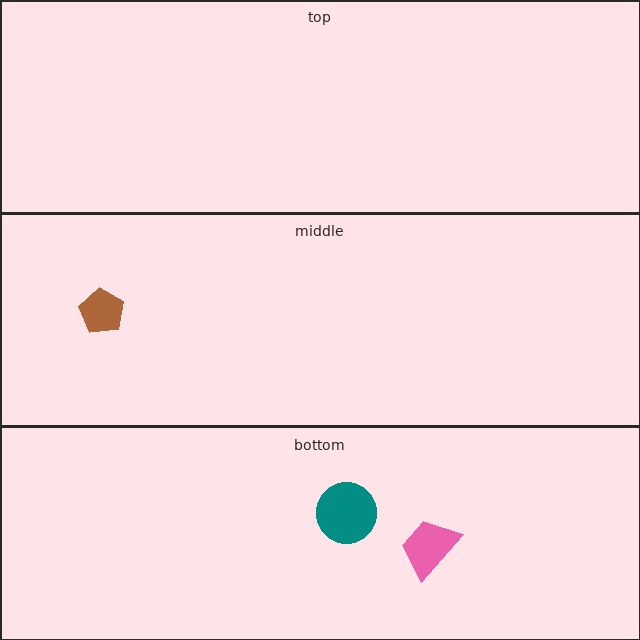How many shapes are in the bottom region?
2.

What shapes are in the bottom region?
The teal circle, the pink trapezoid.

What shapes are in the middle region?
The brown pentagon.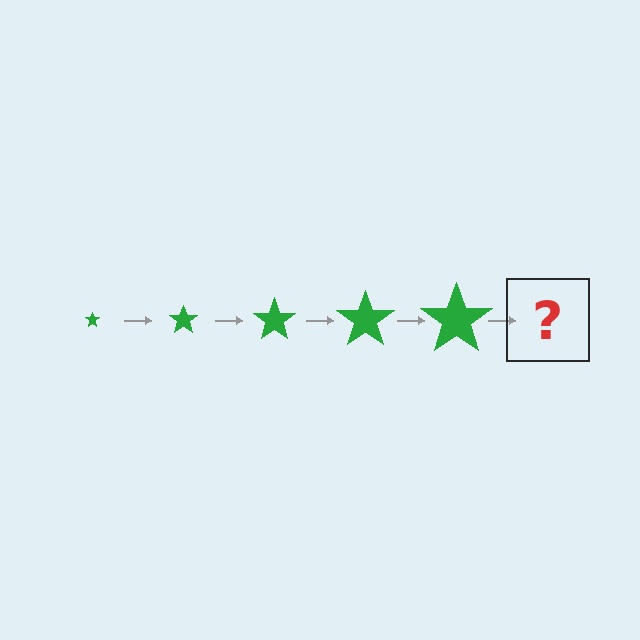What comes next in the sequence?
The next element should be a green star, larger than the previous one.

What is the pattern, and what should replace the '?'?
The pattern is that the star gets progressively larger each step. The '?' should be a green star, larger than the previous one.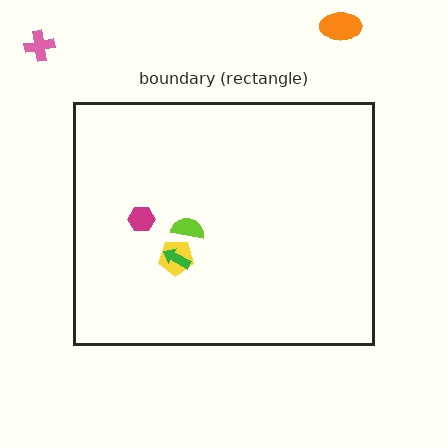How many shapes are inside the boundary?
4 inside, 2 outside.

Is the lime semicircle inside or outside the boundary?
Inside.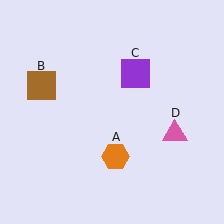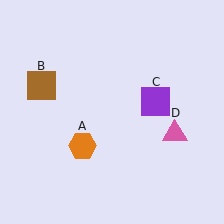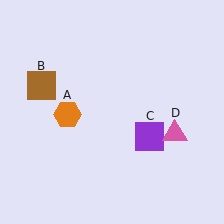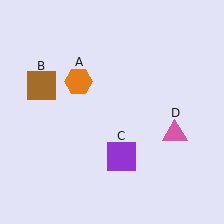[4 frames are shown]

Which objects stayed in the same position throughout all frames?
Brown square (object B) and pink triangle (object D) remained stationary.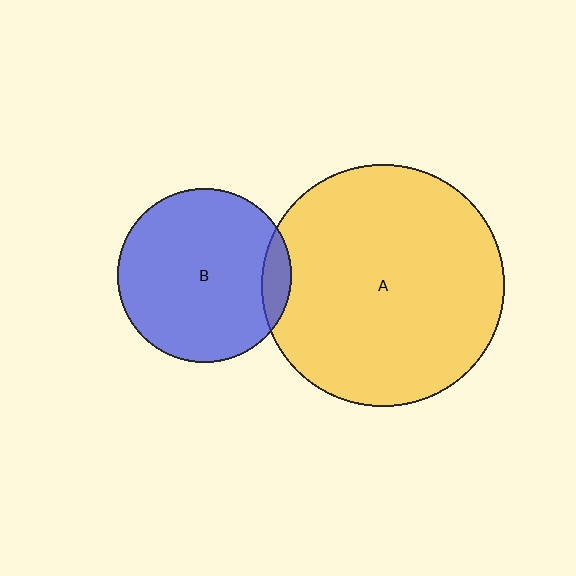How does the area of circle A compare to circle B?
Approximately 1.9 times.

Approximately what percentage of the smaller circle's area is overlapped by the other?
Approximately 10%.